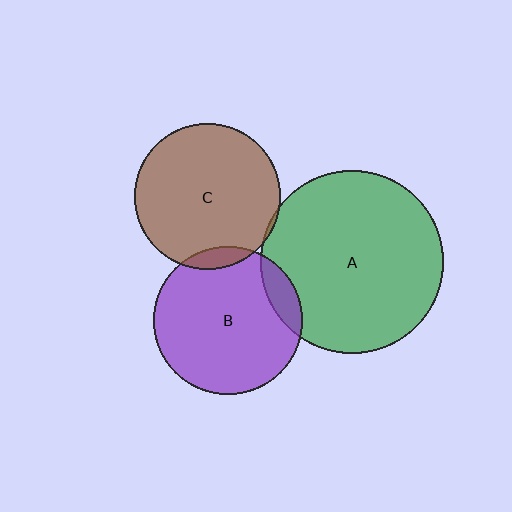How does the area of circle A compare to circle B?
Approximately 1.5 times.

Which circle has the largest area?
Circle A (green).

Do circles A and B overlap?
Yes.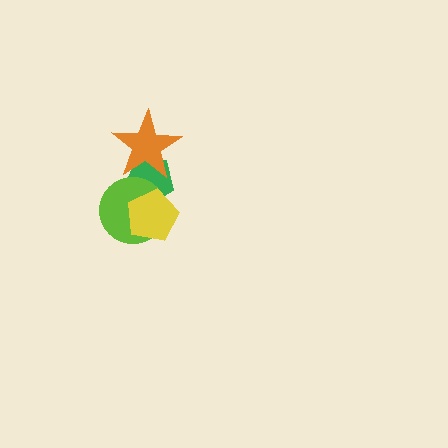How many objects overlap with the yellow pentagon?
2 objects overlap with the yellow pentagon.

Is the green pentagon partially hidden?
Yes, it is partially covered by another shape.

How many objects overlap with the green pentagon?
3 objects overlap with the green pentagon.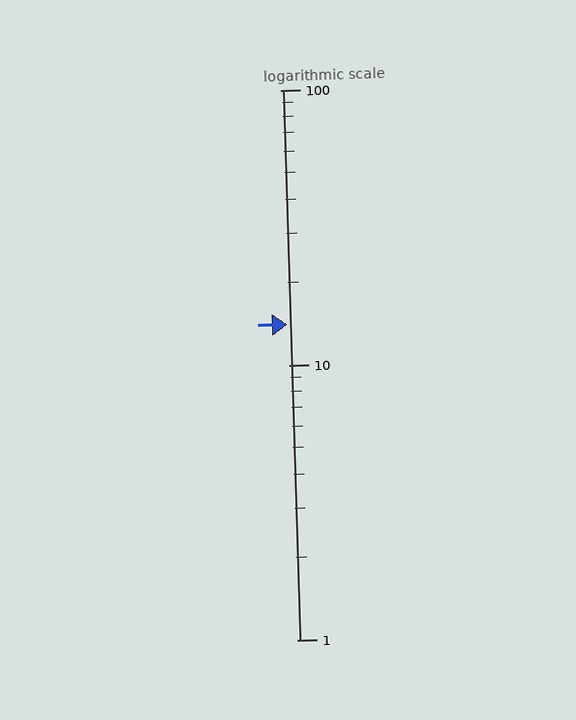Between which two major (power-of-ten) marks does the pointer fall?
The pointer is between 10 and 100.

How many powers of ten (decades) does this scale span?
The scale spans 2 decades, from 1 to 100.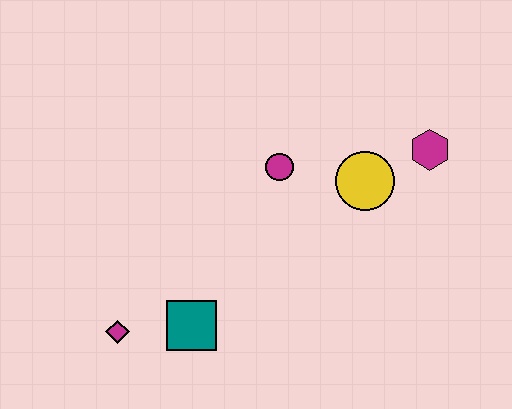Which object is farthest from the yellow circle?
The magenta diamond is farthest from the yellow circle.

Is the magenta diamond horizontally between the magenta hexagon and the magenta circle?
No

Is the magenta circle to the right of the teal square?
Yes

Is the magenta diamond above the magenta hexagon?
No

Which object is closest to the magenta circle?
The yellow circle is closest to the magenta circle.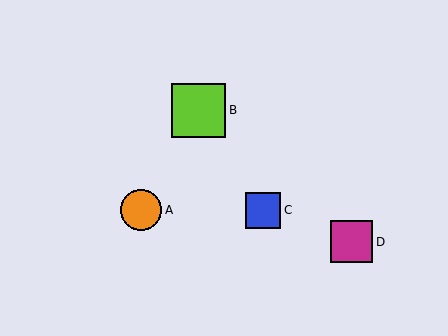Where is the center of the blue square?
The center of the blue square is at (263, 210).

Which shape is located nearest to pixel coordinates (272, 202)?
The blue square (labeled C) at (263, 210) is nearest to that location.